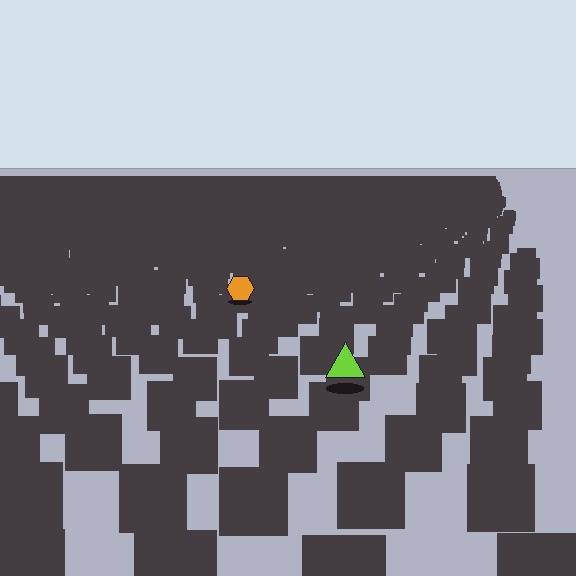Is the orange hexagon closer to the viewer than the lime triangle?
No. The lime triangle is closer — you can tell from the texture gradient: the ground texture is coarser near it.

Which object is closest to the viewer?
The lime triangle is closest. The texture marks near it are larger and more spread out.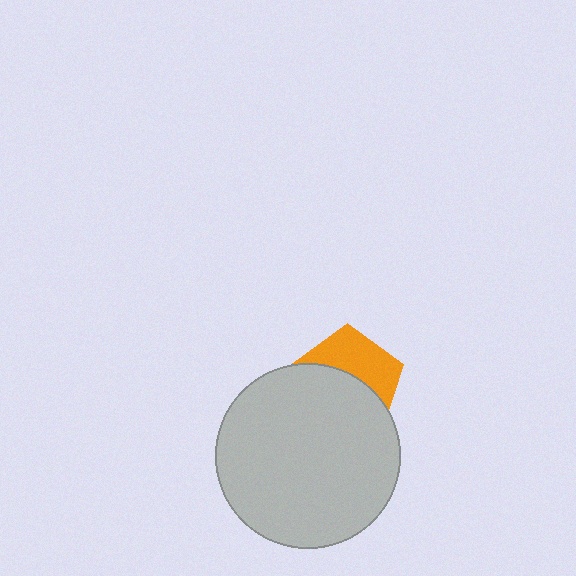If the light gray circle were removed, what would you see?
You would see the complete orange pentagon.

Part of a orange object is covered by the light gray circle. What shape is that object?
It is a pentagon.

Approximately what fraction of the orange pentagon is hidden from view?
Roughly 56% of the orange pentagon is hidden behind the light gray circle.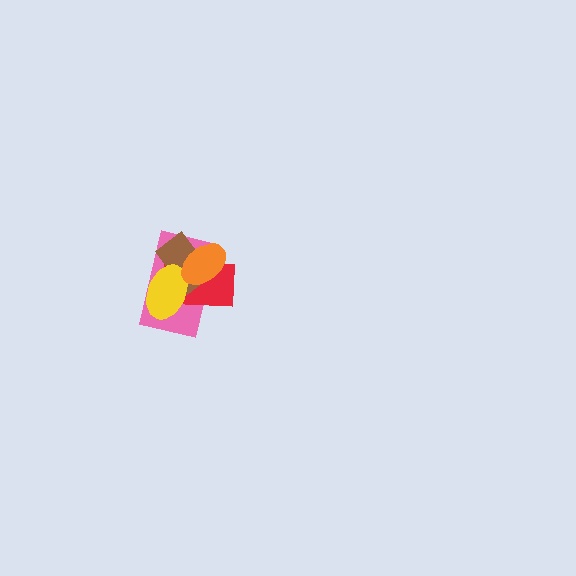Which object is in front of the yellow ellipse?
The orange ellipse is in front of the yellow ellipse.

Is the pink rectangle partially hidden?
Yes, it is partially covered by another shape.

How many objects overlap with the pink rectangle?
4 objects overlap with the pink rectangle.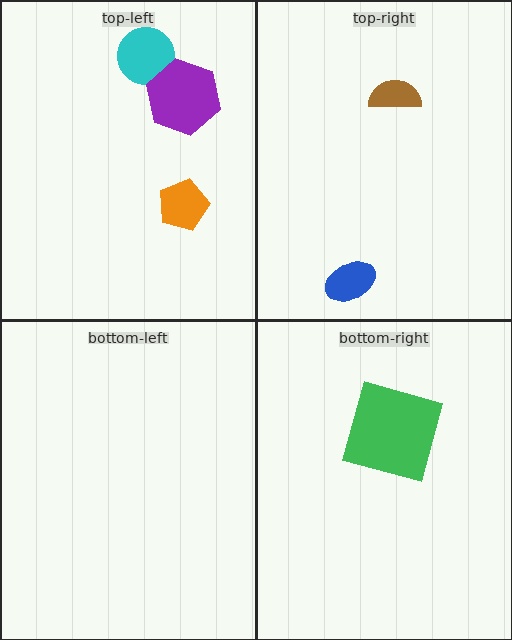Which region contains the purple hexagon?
The top-left region.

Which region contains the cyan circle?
The top-left region.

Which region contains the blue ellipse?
The top-right region.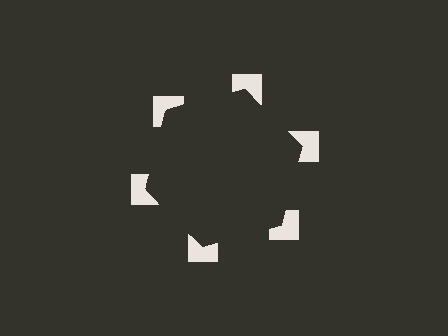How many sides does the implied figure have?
6 sides.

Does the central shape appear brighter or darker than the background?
It typically appears slightly darker than the background, even though no actual brightness change is drawn.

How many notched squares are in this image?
There are 6 — one at each vertex of the illusory hexagon.